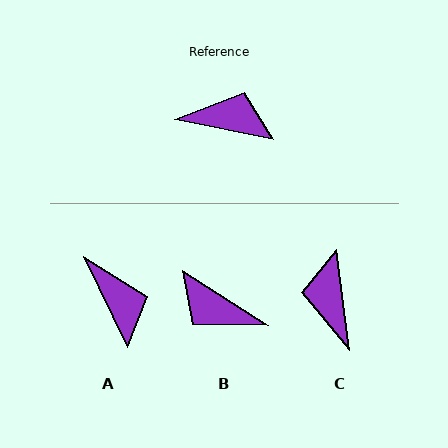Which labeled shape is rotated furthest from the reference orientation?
B, about 158 degrees away.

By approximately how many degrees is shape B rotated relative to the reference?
Approximately 158 degrees counter-clockwise.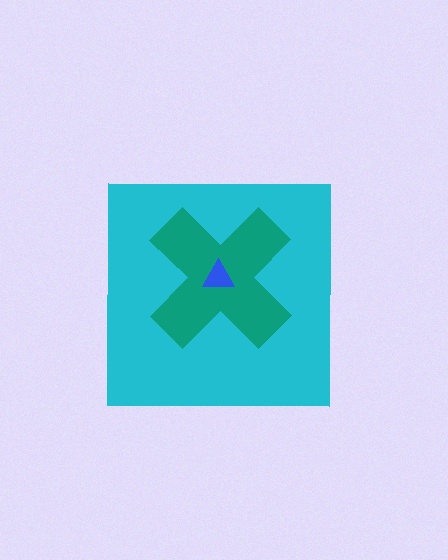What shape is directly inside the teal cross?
The blue triangle.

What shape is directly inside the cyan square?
The teal cross.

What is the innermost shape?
The blue triangle.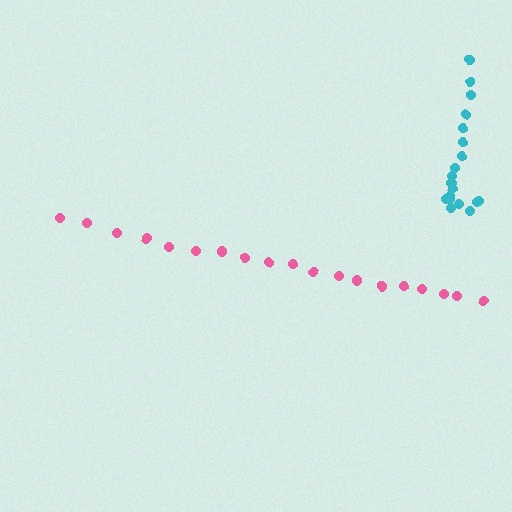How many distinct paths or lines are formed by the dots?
There are 2 distinct paths.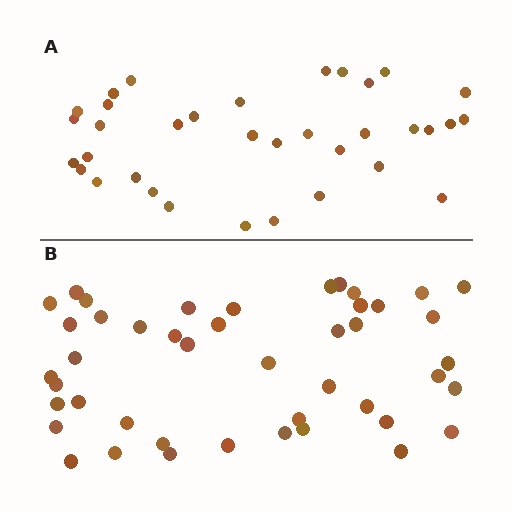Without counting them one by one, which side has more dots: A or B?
Region B (the bottom region) has more dots.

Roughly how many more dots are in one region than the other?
Region B has roughly 10 or so more dots than region A.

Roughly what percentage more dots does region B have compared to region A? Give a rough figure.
About 30% more.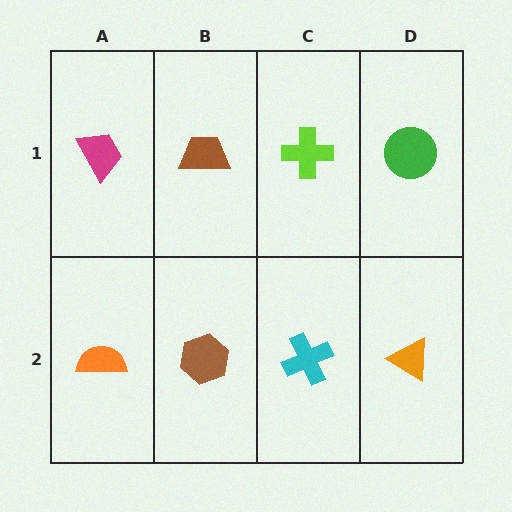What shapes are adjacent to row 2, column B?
A brown trapezoid (row 1, column B), an orange semicircle (row 2, column A), a cyan cross (row 2, column C).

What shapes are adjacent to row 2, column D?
A green circle (row 1, column D), a cyan cross (row 2, column C).